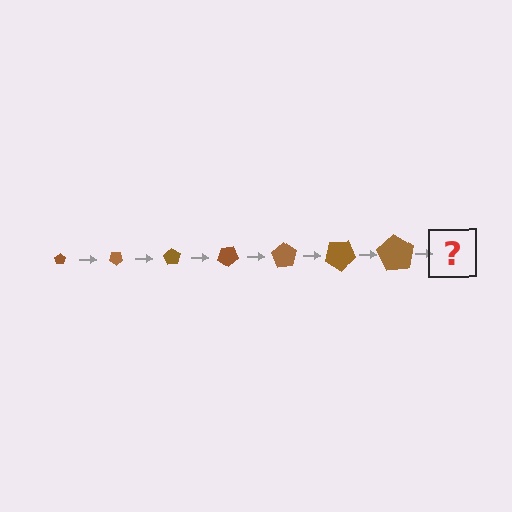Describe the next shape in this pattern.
It should be a pentagon, larger than the previous one and rotated 245 degrees from the start.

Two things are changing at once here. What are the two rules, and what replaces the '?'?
The two rules are that the pentagon grows larger each step and it rotates 35 degrees each step. The '?' should be a pentagon, larger than the previous one and rotated 245 degrees from the start.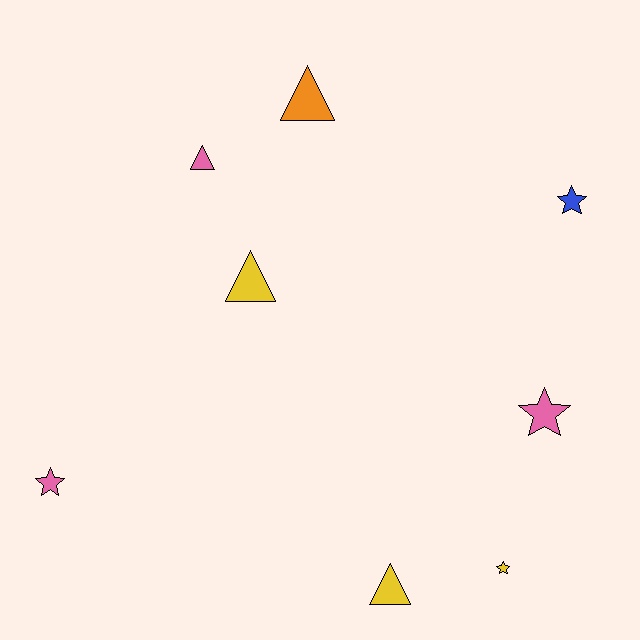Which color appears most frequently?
Yellow, with 3 objects.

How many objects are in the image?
There are 8 objects.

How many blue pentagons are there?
There are no blue pentagons.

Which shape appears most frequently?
Star, with 4 objects.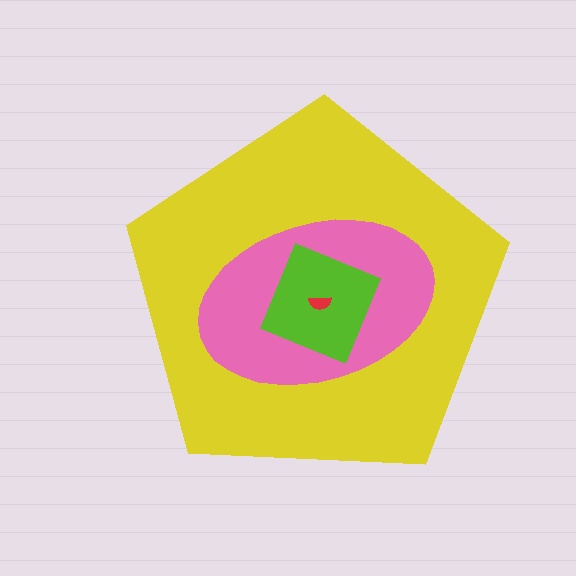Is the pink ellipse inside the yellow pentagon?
Yes.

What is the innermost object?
The red semicircle.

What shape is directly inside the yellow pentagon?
The pink ellipse.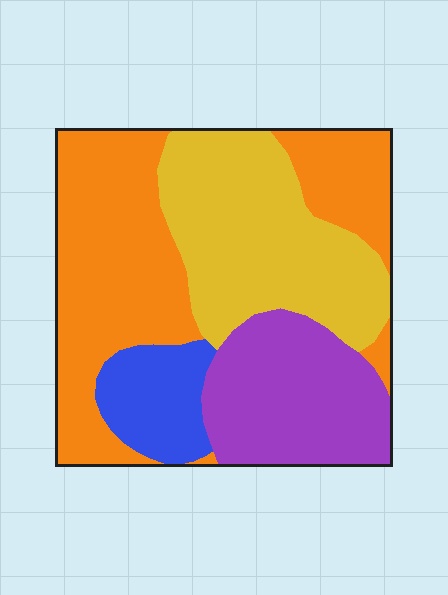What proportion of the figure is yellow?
Yellow takes up between a sixth and a third of the figure.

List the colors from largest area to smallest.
From largest to smallest: orange, yellow, purple, blue.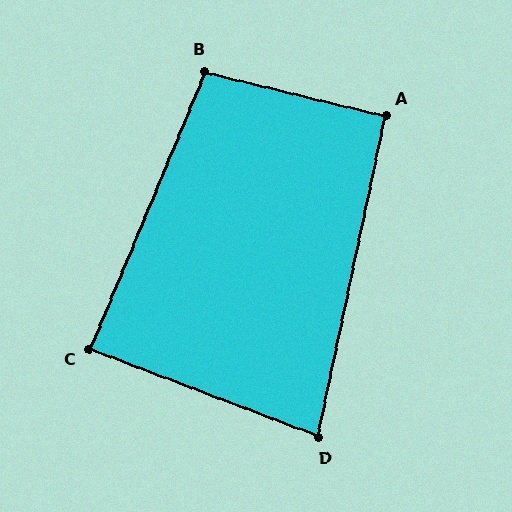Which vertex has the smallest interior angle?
D, at approximately 81 degrees.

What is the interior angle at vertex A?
Approximately 92 degrees (approximately right).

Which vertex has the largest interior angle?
B, at approximately 99 degrees.